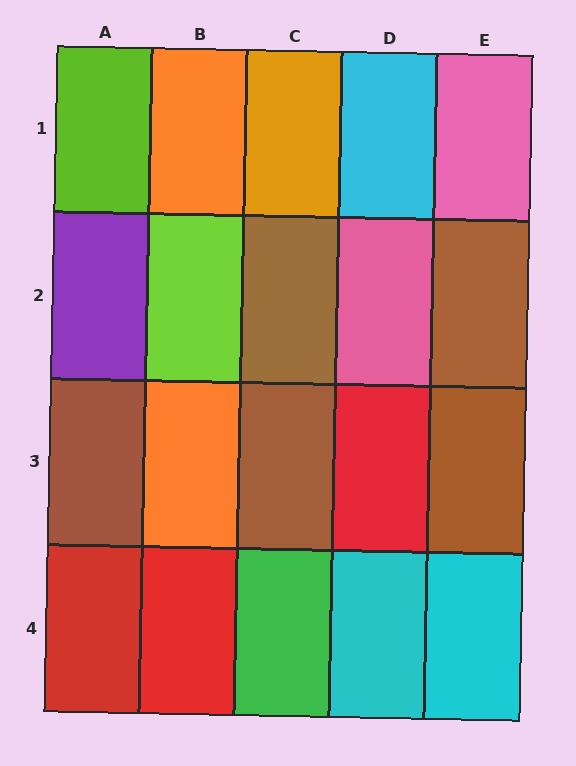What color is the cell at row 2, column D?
Pink.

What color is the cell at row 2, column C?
Brown.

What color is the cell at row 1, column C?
Orange.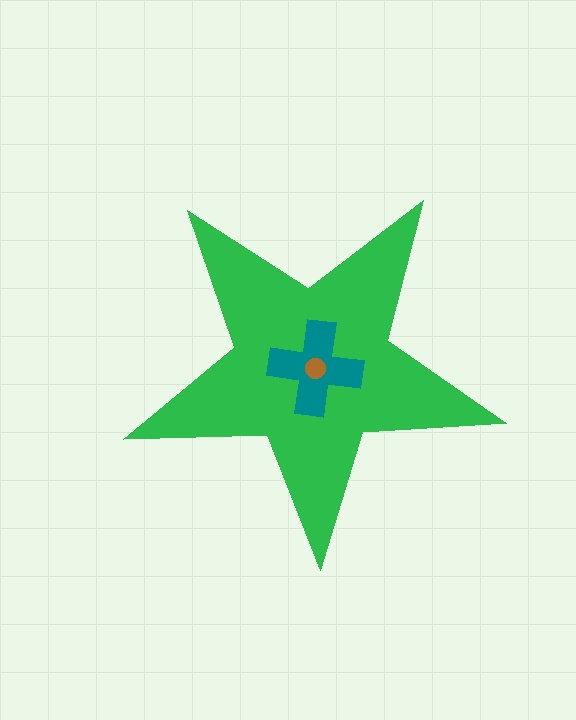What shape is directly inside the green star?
The teal cross.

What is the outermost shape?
The green star.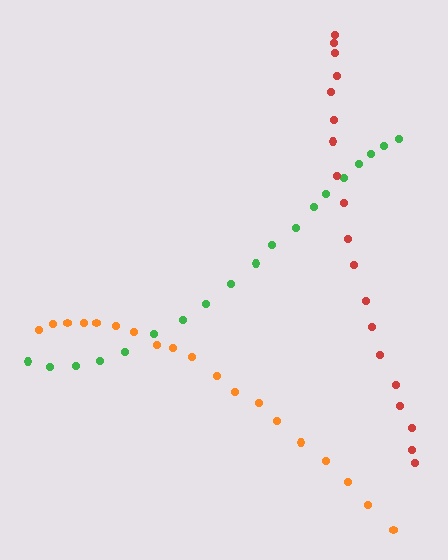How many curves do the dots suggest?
There are 3 distinct paths.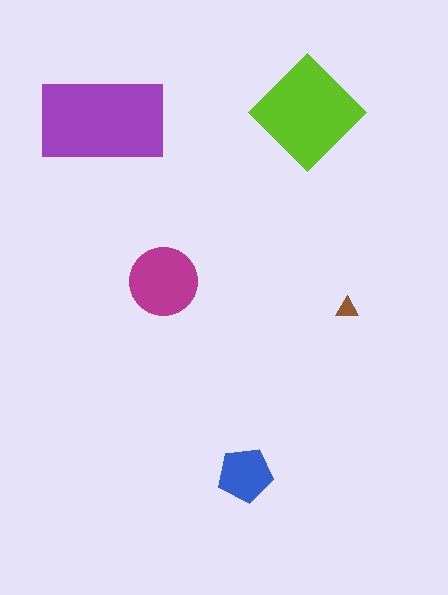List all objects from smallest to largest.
The brown triangle, the blue pentagon, the magenta circle, the lime diamond, the purple rectangle.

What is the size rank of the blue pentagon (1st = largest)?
4th.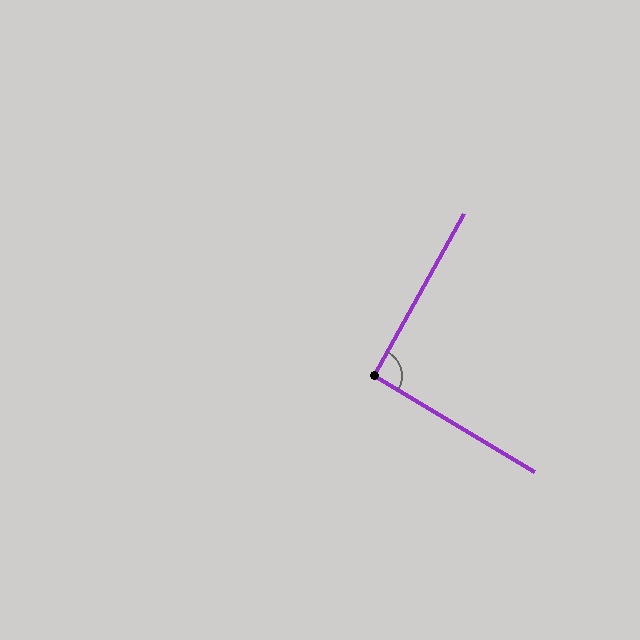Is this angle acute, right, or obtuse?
It is approximately a right angle.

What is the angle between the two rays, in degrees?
Approximately 92 degrees.